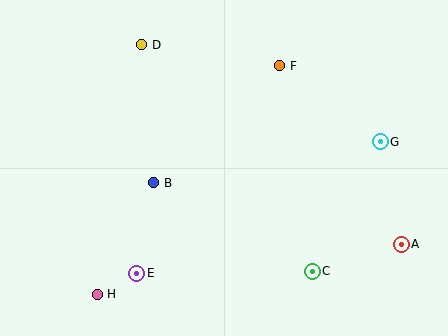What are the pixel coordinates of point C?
Point C is at (312, 271).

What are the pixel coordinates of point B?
Point B is at (154, 183).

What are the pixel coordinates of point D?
Point D is at (142, 45).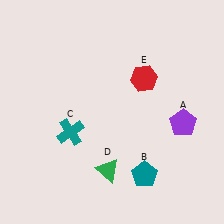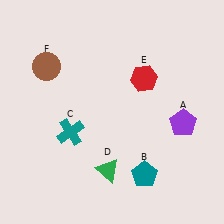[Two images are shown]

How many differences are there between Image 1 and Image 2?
There is 1 difference between the two images.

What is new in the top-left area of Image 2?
A brown circle (F) was added in the top-left area of Image 2.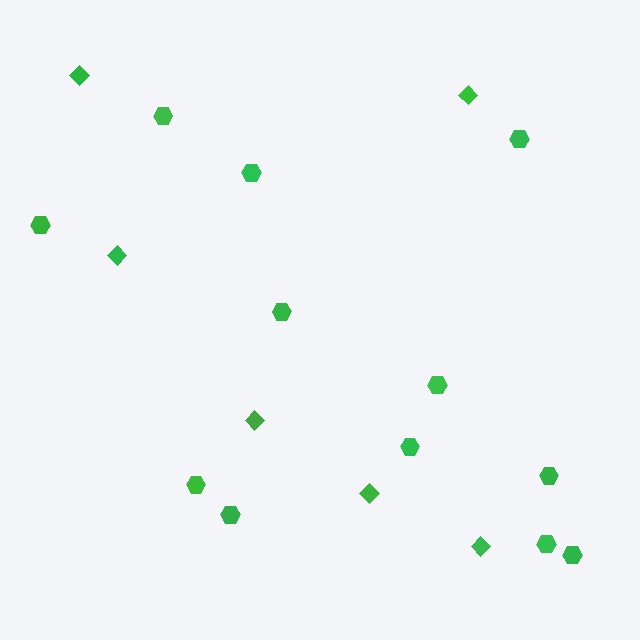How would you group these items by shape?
There are 2 groups: one group of diamonds (6) and one group of hexagons (12).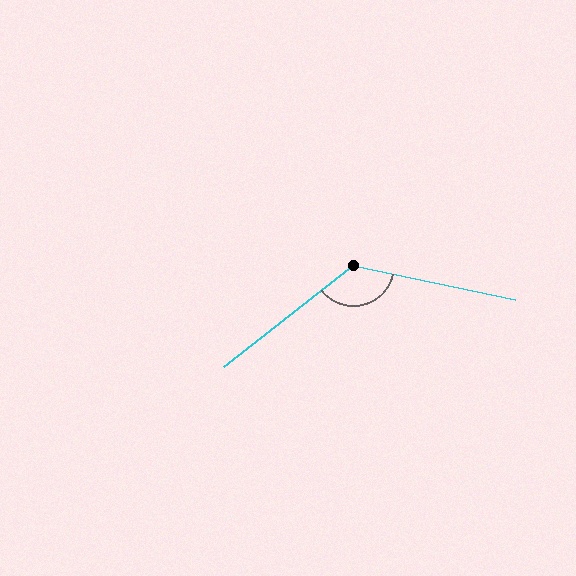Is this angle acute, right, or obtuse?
It is obtuse.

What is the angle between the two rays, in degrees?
Approximately 130 degrees.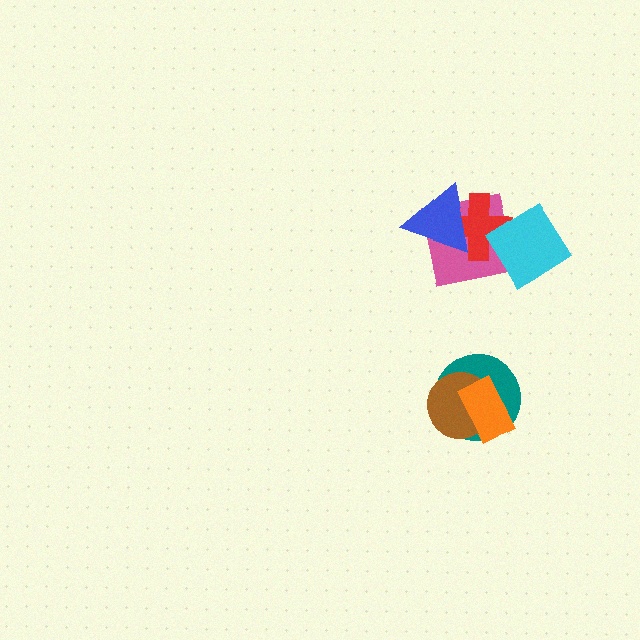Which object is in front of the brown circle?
The orange rectangle is in front of the brown circle.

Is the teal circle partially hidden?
Yes, it is partially covered by another shape.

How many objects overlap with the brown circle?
2 objects overlap with the brown circle.